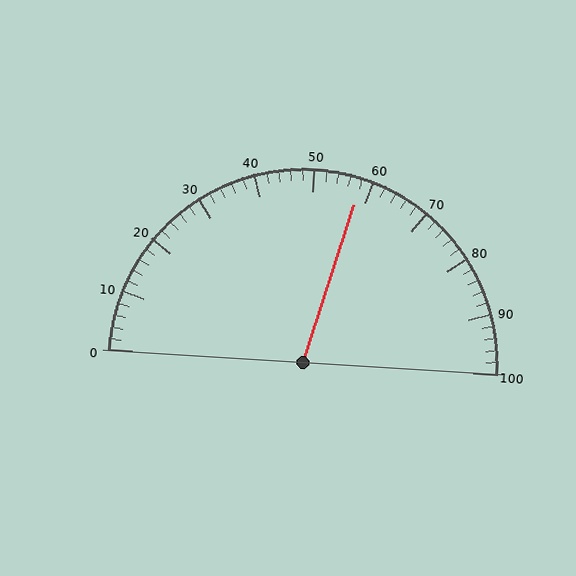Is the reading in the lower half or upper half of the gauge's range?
The reading is in the upper half of the range (0 to 100).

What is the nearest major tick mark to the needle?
The nearest major tick mark is 60.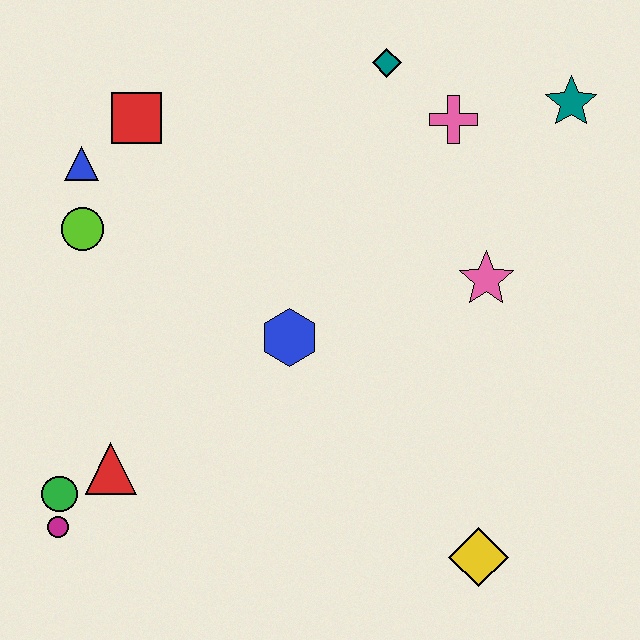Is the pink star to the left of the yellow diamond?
No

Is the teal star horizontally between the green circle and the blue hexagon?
No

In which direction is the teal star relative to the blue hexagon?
The teal star is to the right of the blue hexagon.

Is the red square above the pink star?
Yes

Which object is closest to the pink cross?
The teal diamond is closest to the pink cross.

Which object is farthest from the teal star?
The magenta circle is farthest from the teal star.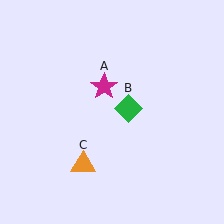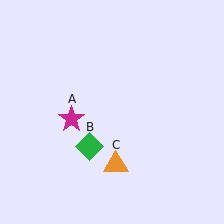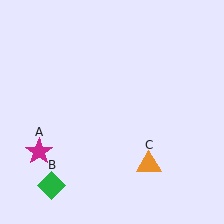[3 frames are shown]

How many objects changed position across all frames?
3 objects changed position: magenta star (object A), green diamond (object B), orange triangle (object C).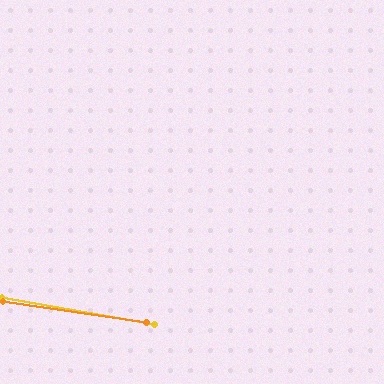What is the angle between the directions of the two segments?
Approximately 2 degrees.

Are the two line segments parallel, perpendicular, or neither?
Parallel — their directions differ by only 1.5°.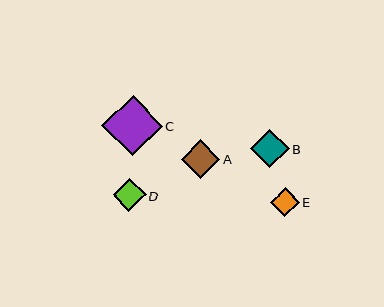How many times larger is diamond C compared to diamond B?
Diamond C is approximately 1.6 times the size of diamond B.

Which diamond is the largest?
Diamond C is the largest with a size of approximately 60 pixels.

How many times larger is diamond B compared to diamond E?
Diamond B is approximately 1.3 times the size of diamond E.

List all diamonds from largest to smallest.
From largest to smallest: C, B, A, D, E.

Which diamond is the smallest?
Diamond E is the smallest with a size of approximately 29 pixels.